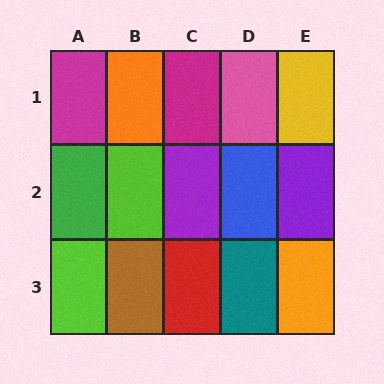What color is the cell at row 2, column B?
Lime.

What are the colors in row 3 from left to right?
Lime, brown, red, teal, orange.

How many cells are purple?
2 cells are purple.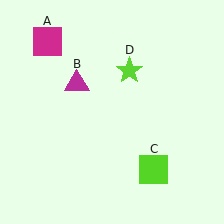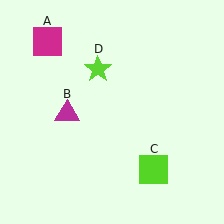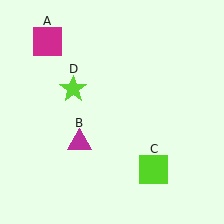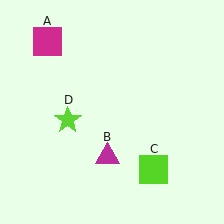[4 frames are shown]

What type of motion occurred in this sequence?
The magenta triangle (object B), lime star (object D) rotated counterclockwise around the center of the scene.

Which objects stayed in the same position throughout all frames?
Magenta square (object A) and lime square (object C) remained stationary.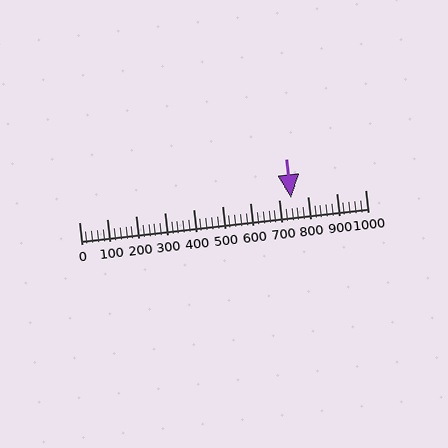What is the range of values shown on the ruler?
The ruler shows values from 0 to 1000.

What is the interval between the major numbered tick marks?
The major tick marks are spaced 100 units apart.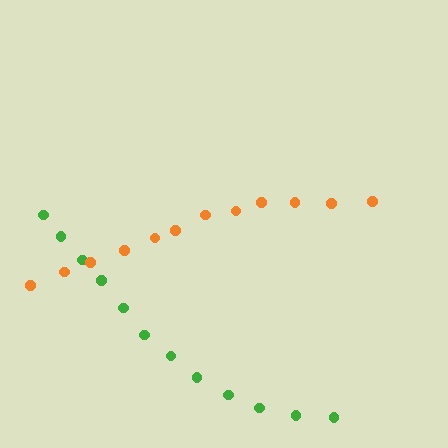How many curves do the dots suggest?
There are 2 distinct paths.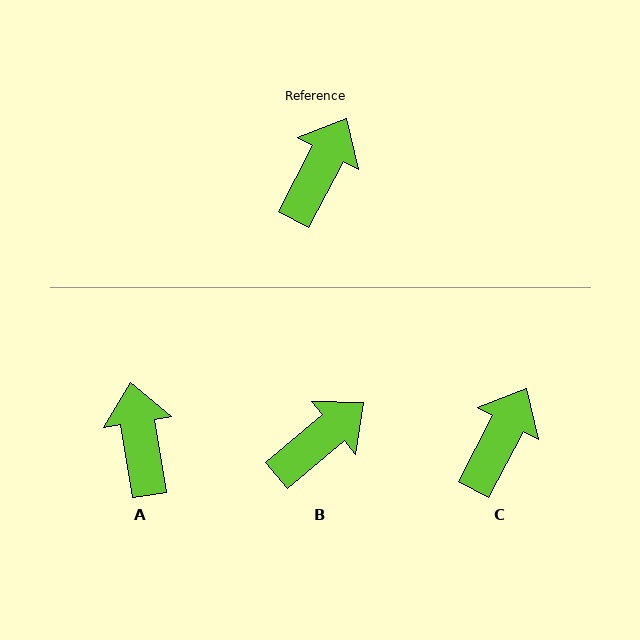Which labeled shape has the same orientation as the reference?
C.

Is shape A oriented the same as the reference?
No, it is off by about 37 degrees.